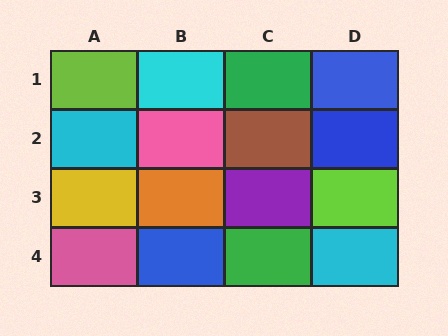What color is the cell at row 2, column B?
Pink.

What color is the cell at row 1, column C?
Green.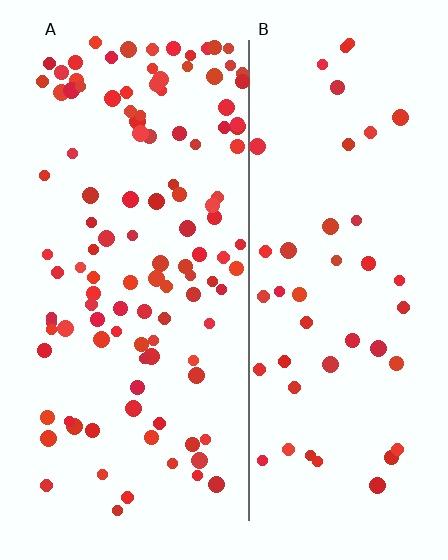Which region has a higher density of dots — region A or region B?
A (the left).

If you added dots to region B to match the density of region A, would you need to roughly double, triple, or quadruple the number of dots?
Approximately triple.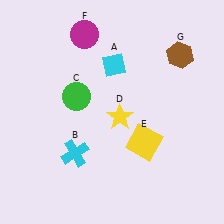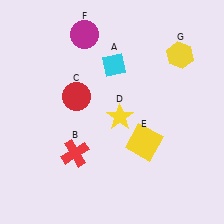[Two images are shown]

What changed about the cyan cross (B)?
In Image 1, B is cyan. In Image 2, it changed to red.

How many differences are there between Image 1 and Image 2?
There are 3 differences between the two images.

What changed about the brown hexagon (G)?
In Image 1, G is brown. In Image 2, it changed to yellow.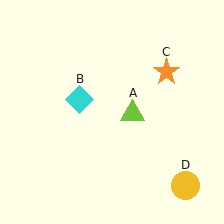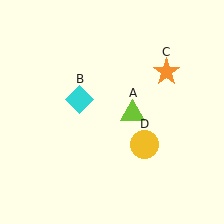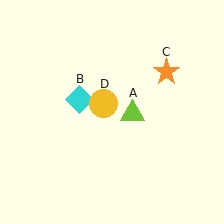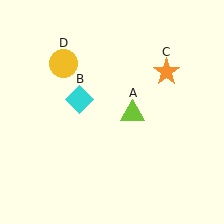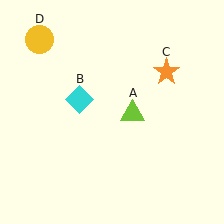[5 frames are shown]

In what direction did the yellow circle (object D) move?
The yellow circle (object D) moved up and to the left.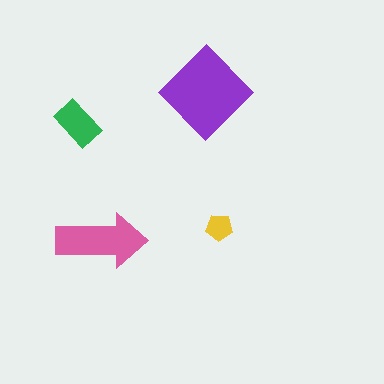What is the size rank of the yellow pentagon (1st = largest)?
4th.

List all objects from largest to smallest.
The purple diamond, the pink arrow, the green rectangle, the yellow pentagon.